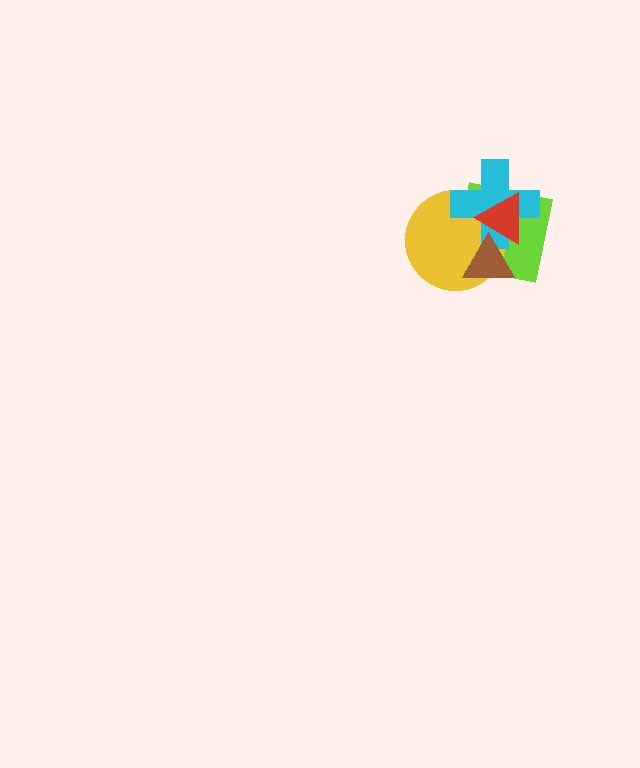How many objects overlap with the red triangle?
4 objects overlap with the red triangle.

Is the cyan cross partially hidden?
Yes, it is partially covered by another shape.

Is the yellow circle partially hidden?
Yes, it is partially covered by another shape.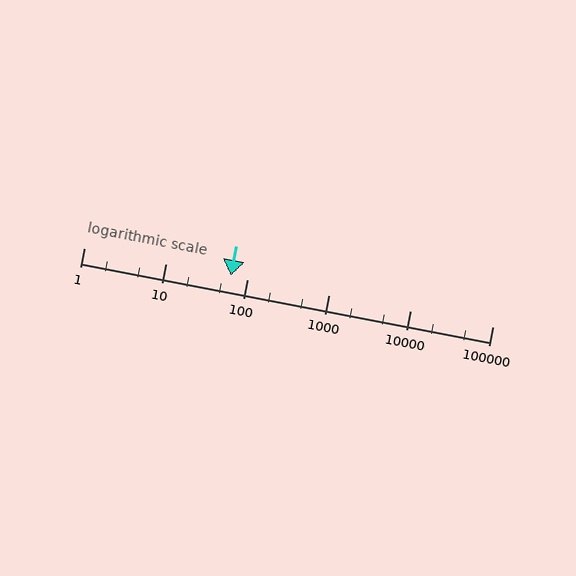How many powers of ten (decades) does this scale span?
The scale spans 5 decades, from 1 to 100000.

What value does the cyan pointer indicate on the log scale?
The pointer indicates approximately 63.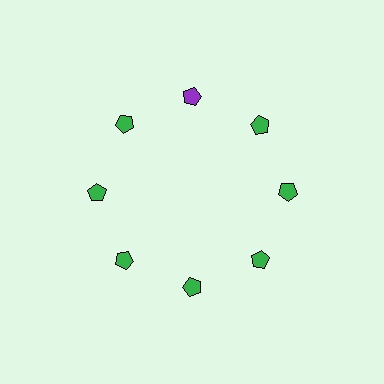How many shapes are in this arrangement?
There are 8 shapes arranged in a ring pattern.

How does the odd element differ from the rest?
It has a different color: purple instead of green.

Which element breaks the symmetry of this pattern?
The purple pentagon at roughly the 12 o'clock position breaks the symmetry. All other shapes are green pentagons.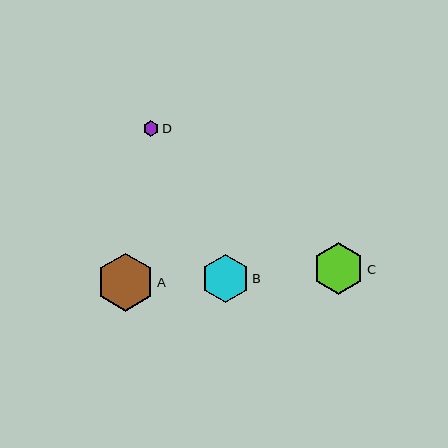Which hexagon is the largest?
Hexagon A is the largest with a size of approximately 58 pixels.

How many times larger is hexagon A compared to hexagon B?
Hexagon A is approximately 1.2 times the size of hexagon B.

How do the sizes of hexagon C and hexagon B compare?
Hexagon C and hexagon B are approximately the same size.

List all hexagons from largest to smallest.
From largest to smallest: A, C, B, D.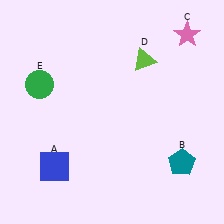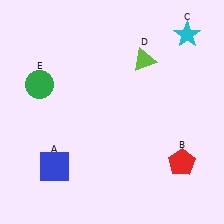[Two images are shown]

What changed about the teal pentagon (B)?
In Image 1, B is teal. In Image 2, it changed to red.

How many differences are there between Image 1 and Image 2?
There are 2 differences between the two images.